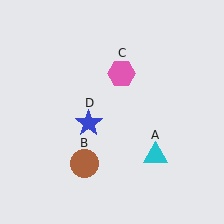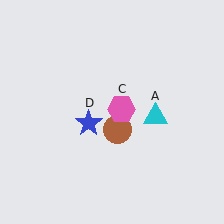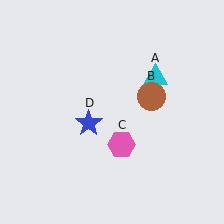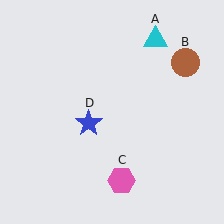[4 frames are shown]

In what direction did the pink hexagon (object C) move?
The pink hexagon (object C) moved down.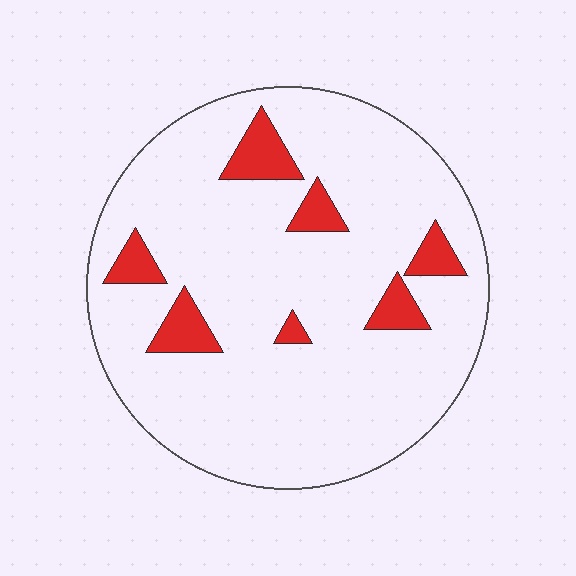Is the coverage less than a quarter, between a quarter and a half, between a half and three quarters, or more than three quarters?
Less than a quarter.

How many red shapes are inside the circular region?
7.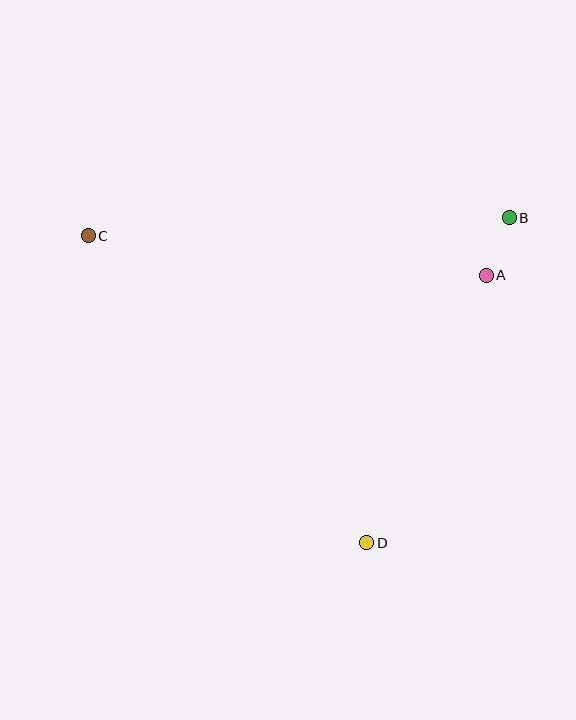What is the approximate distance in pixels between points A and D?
The distance between A and D is approximately 293 pixels.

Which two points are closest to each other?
Points A and B are closest to each other.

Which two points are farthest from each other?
Points B and C are farthest from each other.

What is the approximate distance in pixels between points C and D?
The distance between C and D is approximately 414 pixels.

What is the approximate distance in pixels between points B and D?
The distance between B and D is approximately 355 pixels.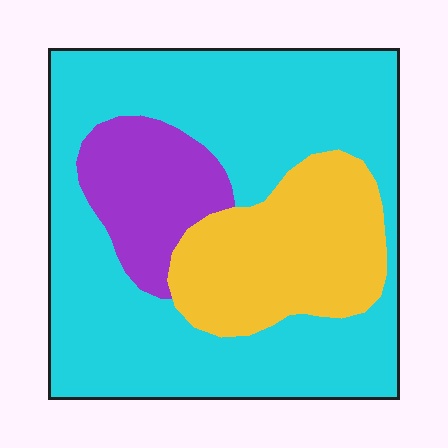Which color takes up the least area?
Purple, at roughly 15%.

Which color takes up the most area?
Cyan, at roughly 65%.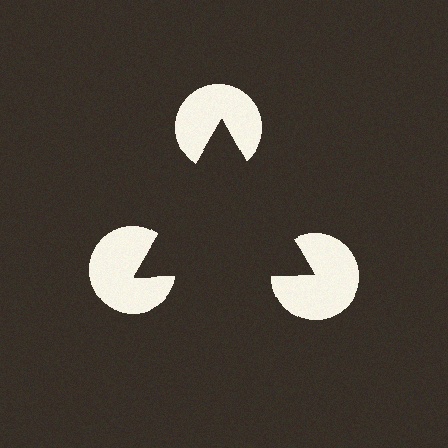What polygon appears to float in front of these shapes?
An illusory triangle — its edges are inferred from the aligned wedge cuts in the pac-man discs, not physically drawn.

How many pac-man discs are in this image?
There are 3 — one at each vertex of the illusory triangle.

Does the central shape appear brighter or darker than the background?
It typically appears slightly darker than the background, even though no actual brightness change is drawn.